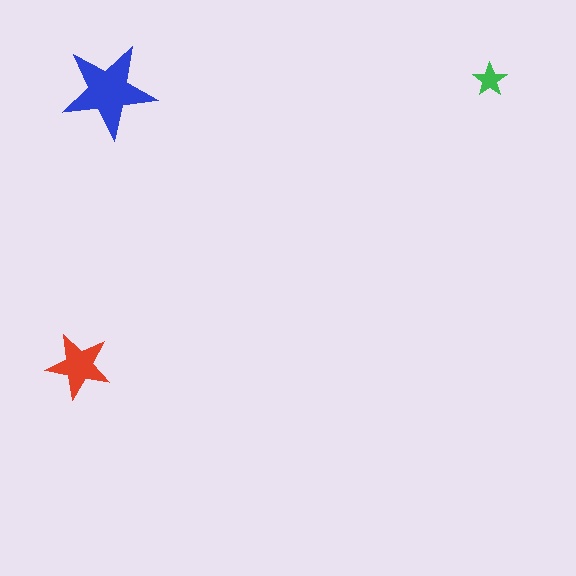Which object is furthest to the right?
The green star is rightmost.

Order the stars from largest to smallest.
the blue one, the red one, the green one.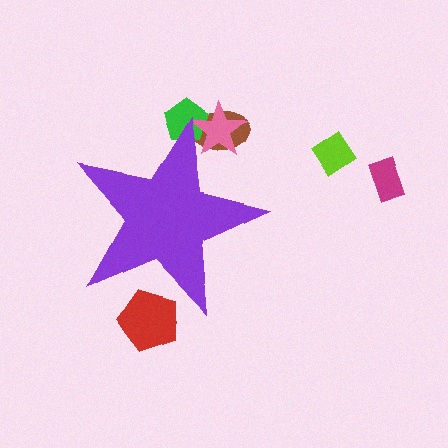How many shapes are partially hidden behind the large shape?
4 shapes are partially hidden.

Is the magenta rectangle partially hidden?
No, the magenta rectangle is fully visible.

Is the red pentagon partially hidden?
Yes, the red pentagon is partially hidden behind the purple star.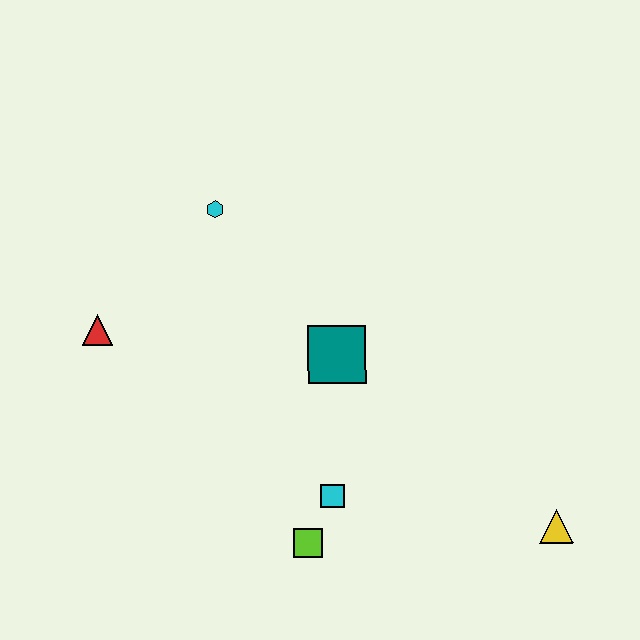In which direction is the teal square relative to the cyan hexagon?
The teal square is below the cyan hexagon.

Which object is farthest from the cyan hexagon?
The yellow triangle is farthest from the cyan hexagon.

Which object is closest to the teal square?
The cyan square is closest to the teal square.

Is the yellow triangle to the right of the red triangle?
Yes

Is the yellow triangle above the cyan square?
No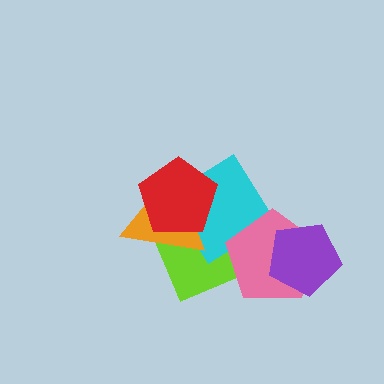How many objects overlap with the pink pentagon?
3 objects overlap with the pink pentagon.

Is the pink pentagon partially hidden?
Yes, it is partially covered by another shape.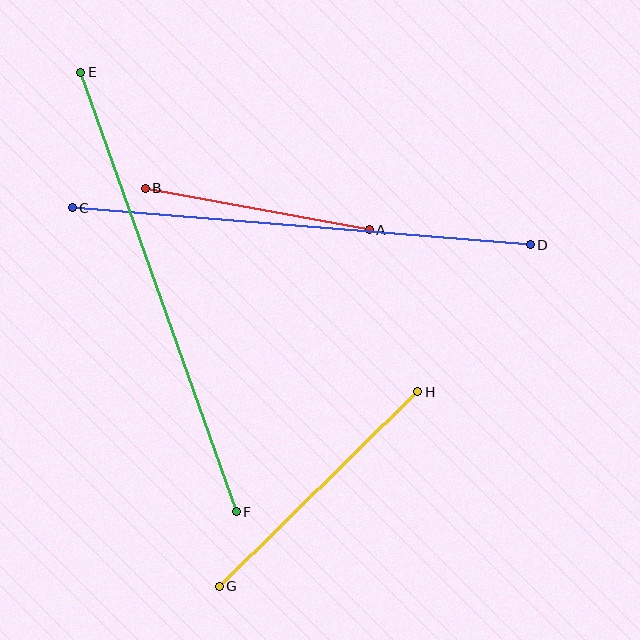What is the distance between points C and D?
The distance is approximately 460 pixels.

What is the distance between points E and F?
The distance is approximately 466 pixels.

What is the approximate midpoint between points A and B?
The midpoint is at approximately (257, 209) pixels.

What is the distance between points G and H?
The distance is approximately 278 pixels.